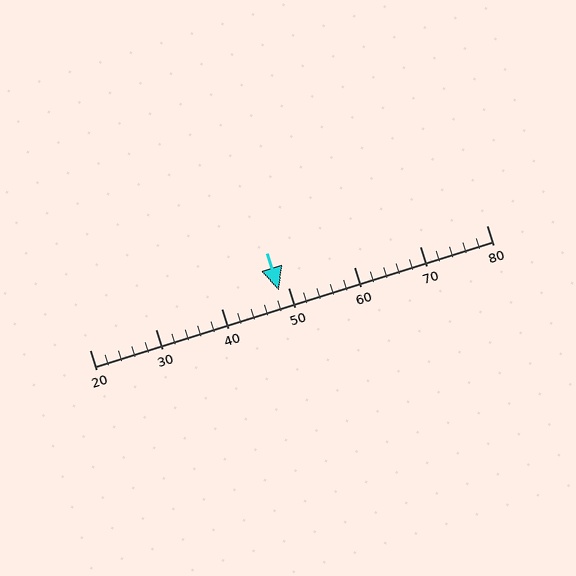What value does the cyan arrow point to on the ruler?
The cyan arrow points to approximately 49.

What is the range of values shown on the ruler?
The ruler shows values from 20 to 80.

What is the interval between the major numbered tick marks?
The major tick marks are spaced 10 units apart.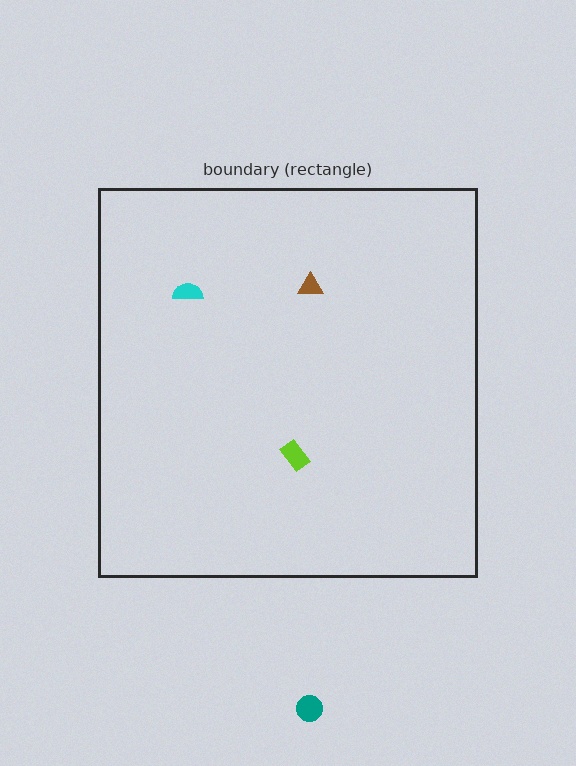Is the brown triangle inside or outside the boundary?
Inside.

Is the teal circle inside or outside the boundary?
Outside.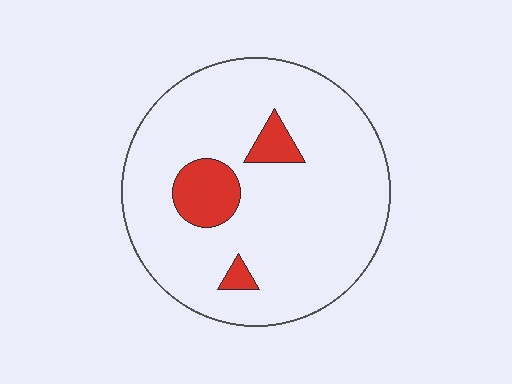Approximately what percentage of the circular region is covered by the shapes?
Approximately 10%.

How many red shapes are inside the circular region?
3.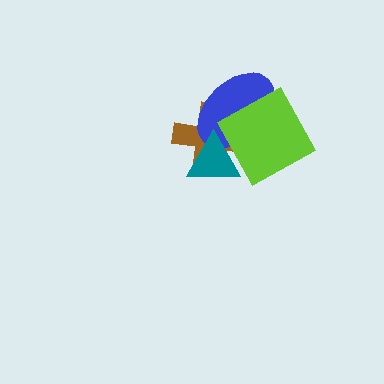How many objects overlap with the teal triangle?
3 objects overlap with the teal triangle.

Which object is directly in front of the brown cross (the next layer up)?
The blue ellipse is directly in front of the brown cross.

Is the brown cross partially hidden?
Yes, it is partially covered by another shape.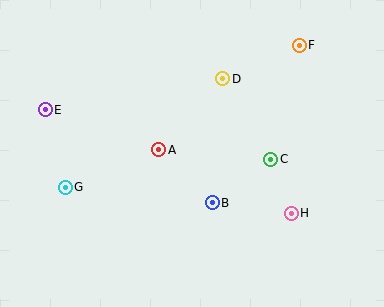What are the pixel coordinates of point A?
Point A is at (159, 150).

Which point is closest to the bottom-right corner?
Point H is closest to the bottom-right corner.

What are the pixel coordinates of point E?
Point E is at (45, 110).